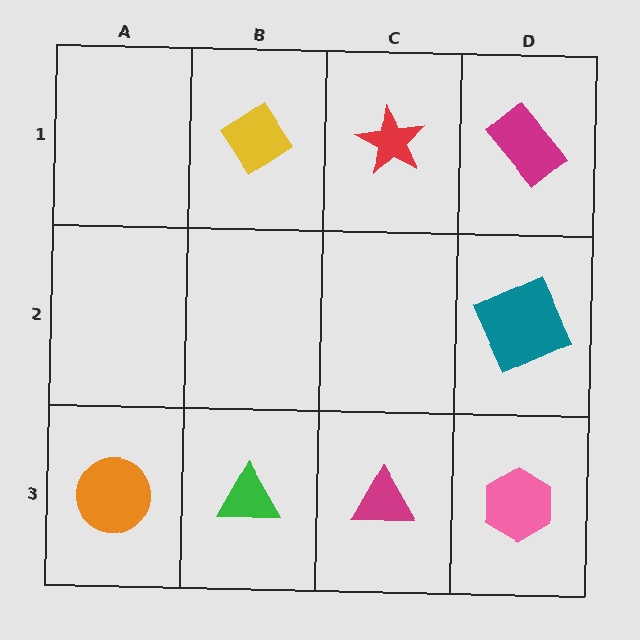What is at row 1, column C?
A red star.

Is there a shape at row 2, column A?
No, that cell is empty.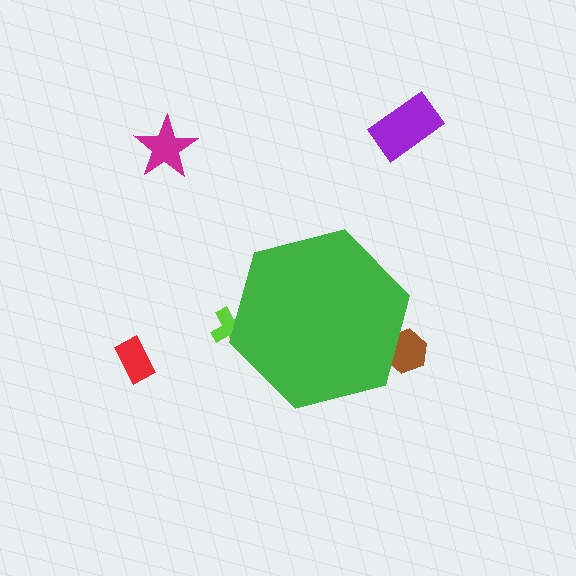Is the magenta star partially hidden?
No, the magenta star is fully visible.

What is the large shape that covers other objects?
A green hexagon.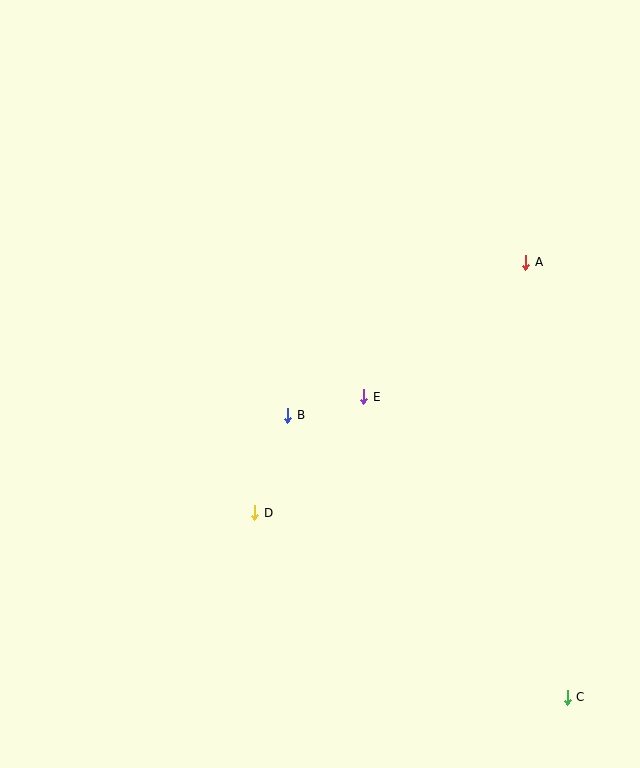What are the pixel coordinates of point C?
Point C is at (567, 697).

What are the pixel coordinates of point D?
Point D is at (255, 513).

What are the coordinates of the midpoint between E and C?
The midpoint between E and C is at (465, 547).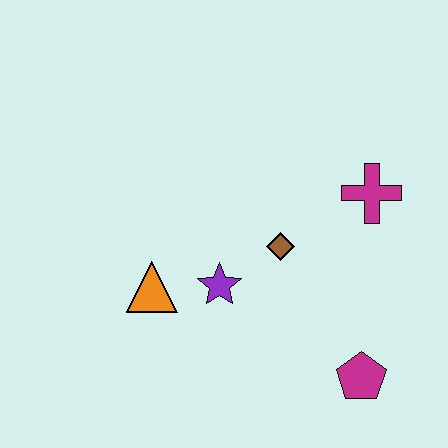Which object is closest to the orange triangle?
The purple star is closest to the orange triangle.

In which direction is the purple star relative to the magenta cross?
The purple star is to the left of the magenta cross.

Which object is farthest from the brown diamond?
The magenta pentagon is farthest from the brown diamond.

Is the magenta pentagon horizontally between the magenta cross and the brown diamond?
Yes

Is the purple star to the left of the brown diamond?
Yes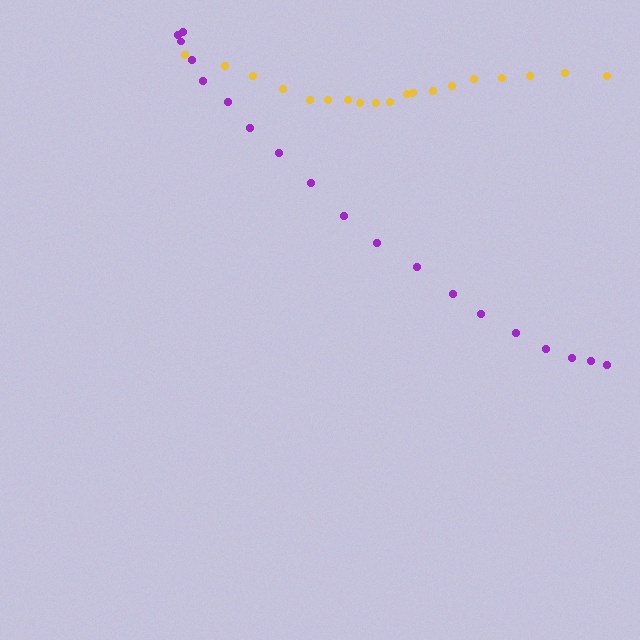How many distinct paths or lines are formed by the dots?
There are 2 distinct paths.